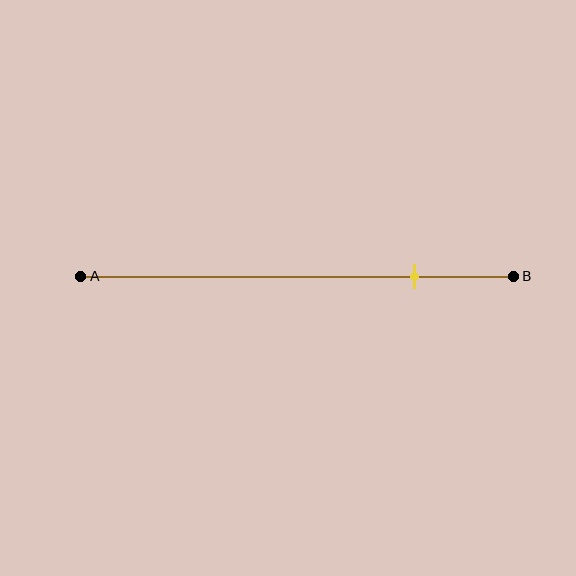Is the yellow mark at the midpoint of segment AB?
No, the mark is at about 75% from A, not at the 50% midpoint.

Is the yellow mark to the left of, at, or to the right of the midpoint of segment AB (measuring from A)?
The yellow mark is to the right of the midpoint of segment AB.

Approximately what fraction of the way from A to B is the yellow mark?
The yellow mark is approximately 75% of the way from A to B.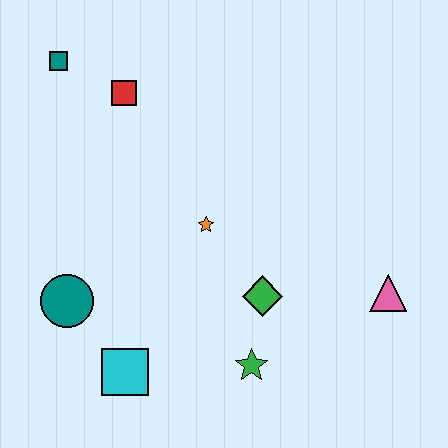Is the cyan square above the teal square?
No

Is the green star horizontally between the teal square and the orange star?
No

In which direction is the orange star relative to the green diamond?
The orange star is above the green diamond.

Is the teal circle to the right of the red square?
No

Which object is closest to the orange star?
The green diamond is closest to the orange star.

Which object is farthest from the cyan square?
The teal square is farthest from the cyan square.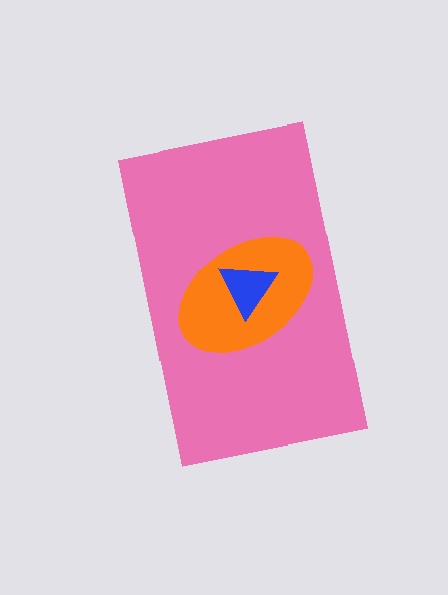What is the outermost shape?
The pink rectangle.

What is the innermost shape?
The blue triangle.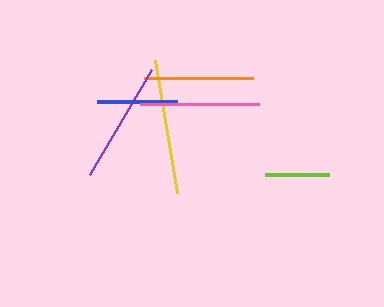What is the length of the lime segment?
The lime segment is approximately 64 pixels long.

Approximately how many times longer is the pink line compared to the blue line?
The pink line is approximately 1.5 times the length of the blue line.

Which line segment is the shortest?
The lime line is the shortest at approximately 64 pixels.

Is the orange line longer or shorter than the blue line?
The orange line is longer than the blue line.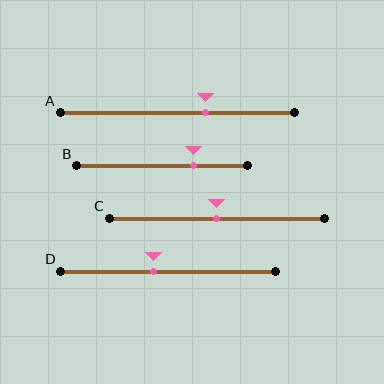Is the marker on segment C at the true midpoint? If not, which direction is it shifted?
Yes, the marker on segment C is at the true midpoint.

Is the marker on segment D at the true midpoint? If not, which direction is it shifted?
No, the marker on segment D is shifted to the left by about 7% of the segment length.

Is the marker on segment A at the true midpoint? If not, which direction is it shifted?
No, the marker on segment A is shifted to the right by about 12% of the segment length.